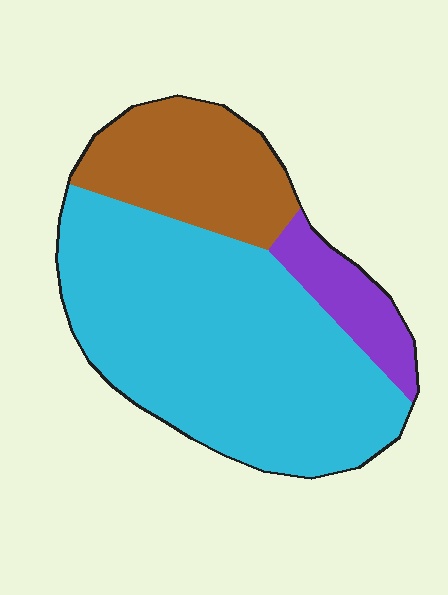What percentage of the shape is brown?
Brown takes up about one quarter (1/4) of the shape.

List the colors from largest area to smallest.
From largest to smallest: cyan, brown, purple.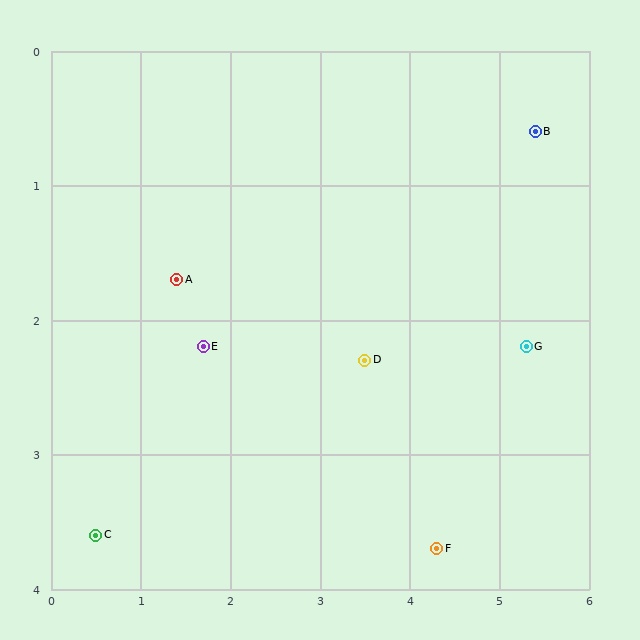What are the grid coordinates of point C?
Point C is at approximately (0.5, 3.6).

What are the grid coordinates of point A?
Point A is at approximately (1.4, 1.7).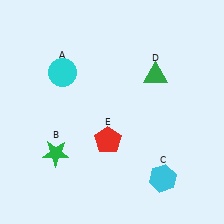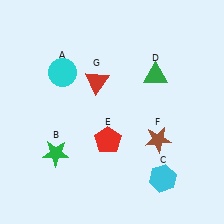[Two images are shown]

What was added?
A brown star (F), a red triangle (G) were added in Image 2.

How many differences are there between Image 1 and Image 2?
There are 2 differences between the two images.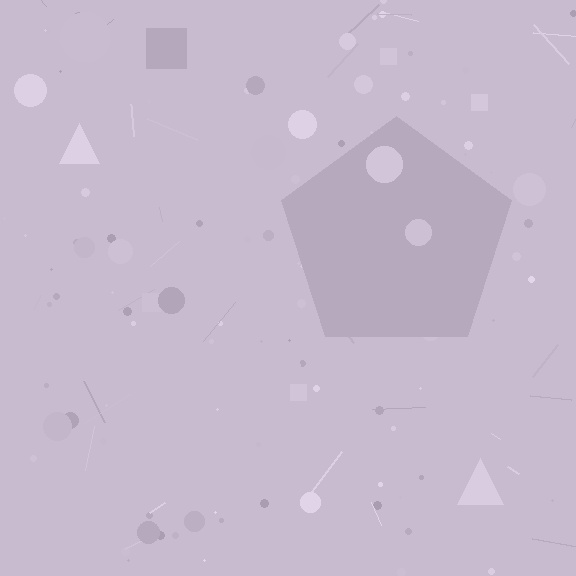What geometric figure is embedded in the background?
A pentagon is embedded in the background.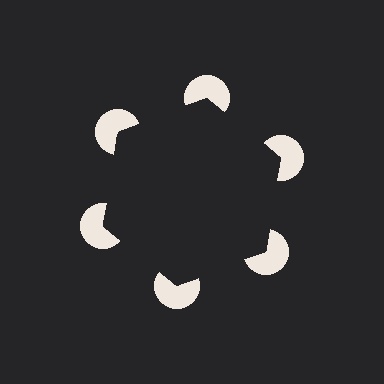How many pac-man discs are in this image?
There are 6 — one at each vertex of the illusory hexagon.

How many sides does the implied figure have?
6 sides.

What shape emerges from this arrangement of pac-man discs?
An illusory hexagon — its edges are inferred from the aligned wedge cuts in the pac-man discs, not physically drawn.